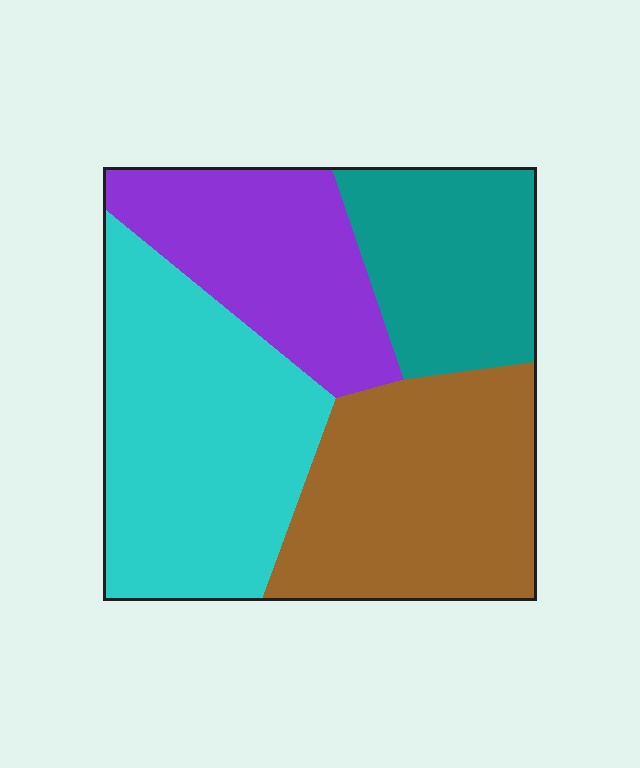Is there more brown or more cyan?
Cyan.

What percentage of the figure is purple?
Purple takes up less than a quarter of the figure.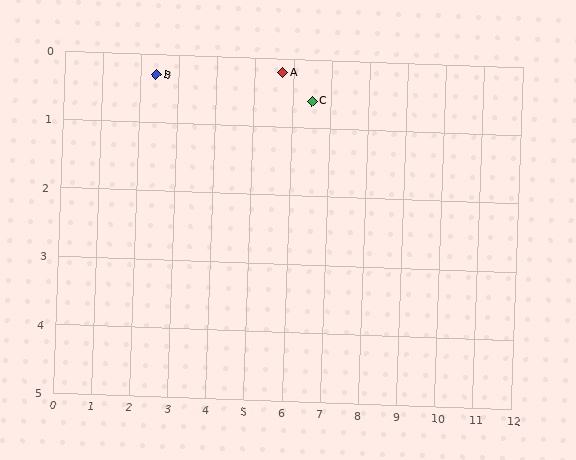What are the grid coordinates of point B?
Point B is at approximately (2.4, 0.3).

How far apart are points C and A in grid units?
Points C and A are about 0.9 grid units apart.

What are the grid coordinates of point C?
Point C is at approximately (6.5, 0.6).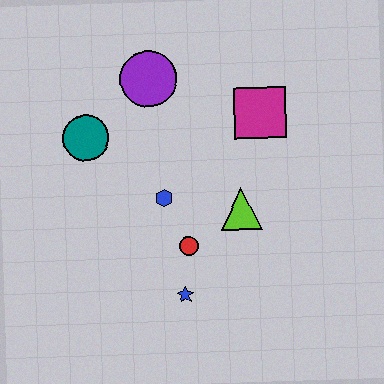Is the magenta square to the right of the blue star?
Yes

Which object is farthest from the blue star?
The purple circle is farthest from the blue star.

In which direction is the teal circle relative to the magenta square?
The teal circle is to the left of the magenta square.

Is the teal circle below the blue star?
No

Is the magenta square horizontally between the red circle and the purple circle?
No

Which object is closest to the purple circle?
The teal circle is closest to the purple circle.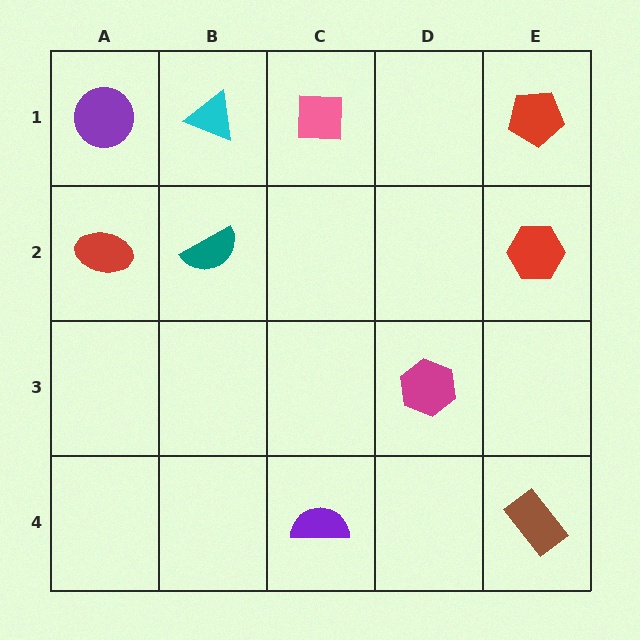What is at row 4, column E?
A brown rectangle.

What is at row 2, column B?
A teal semicircle.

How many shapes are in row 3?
1 shape.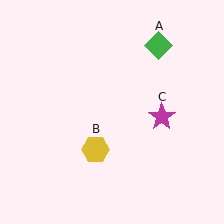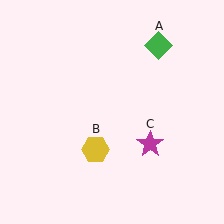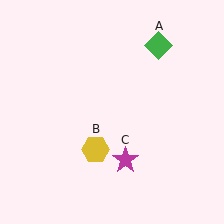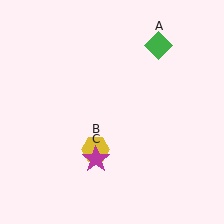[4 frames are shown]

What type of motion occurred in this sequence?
The magenta star (object C) rotated clockwise around the center of the scene.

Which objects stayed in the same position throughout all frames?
Green diamond (object A) and yellow hexagon (object B) remained stationary.